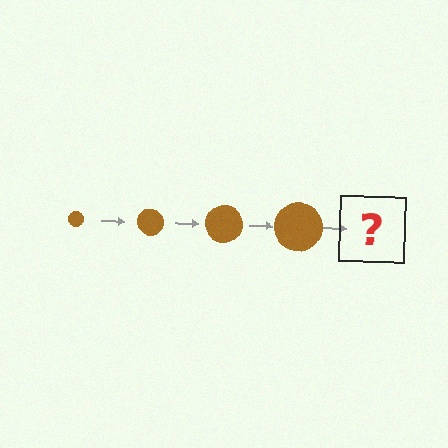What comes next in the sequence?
The next element should be a brown circle, larger than the previous one.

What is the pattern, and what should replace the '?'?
The pattern is that the circle gets progressively larger each step. The '?' should be a brown circle, larger than the previous one.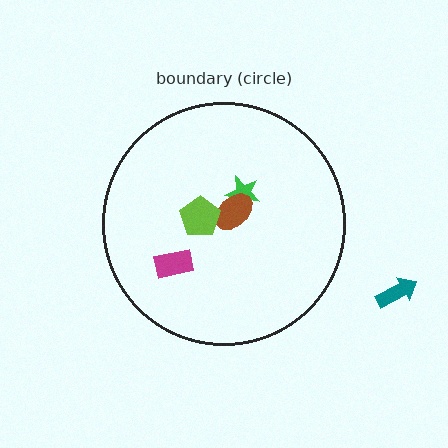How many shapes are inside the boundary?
4 inside, 1 outside.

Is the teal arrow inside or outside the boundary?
Outside.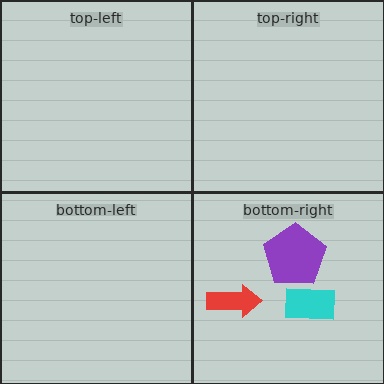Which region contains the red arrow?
The bottom-right region.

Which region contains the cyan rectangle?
The bottom-right region.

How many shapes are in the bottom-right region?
3.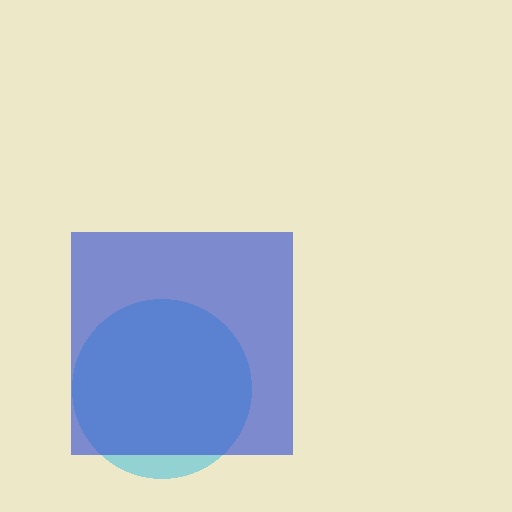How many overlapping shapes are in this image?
There are 2 overlapping shapes in the image.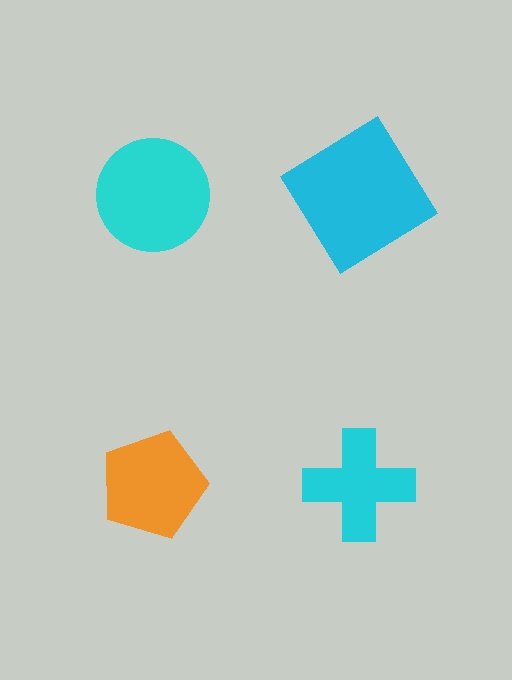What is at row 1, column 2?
A cyan diamond.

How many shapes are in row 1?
2 shapes.